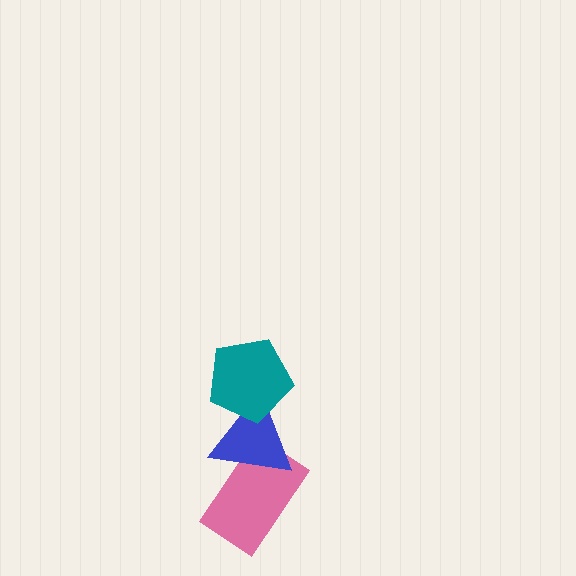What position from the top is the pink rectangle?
The pink rectangle is 3rd from the top.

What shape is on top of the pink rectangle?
The blue triangle is on top of the pink rectangle.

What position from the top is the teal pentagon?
The teal pentagon is 1st from the top.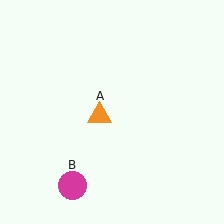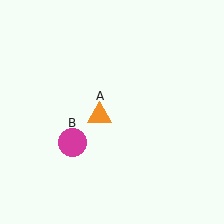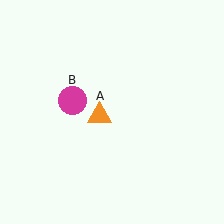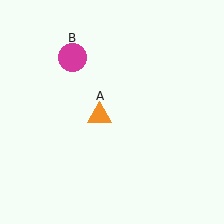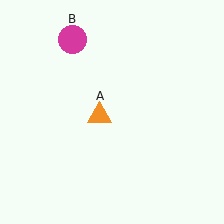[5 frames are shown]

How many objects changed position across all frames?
1 object changed position: magenta circle (object B).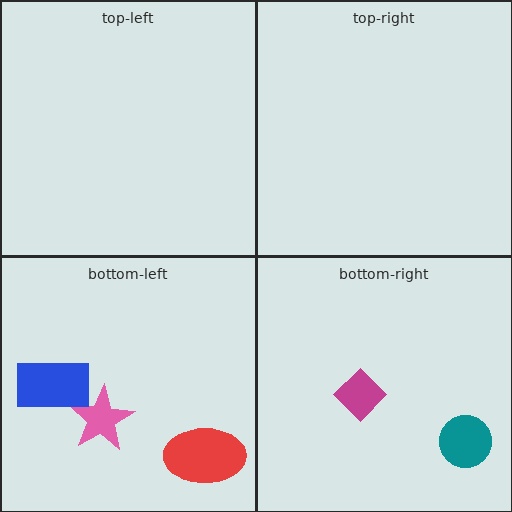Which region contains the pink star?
The bottom-left region.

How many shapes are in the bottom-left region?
3.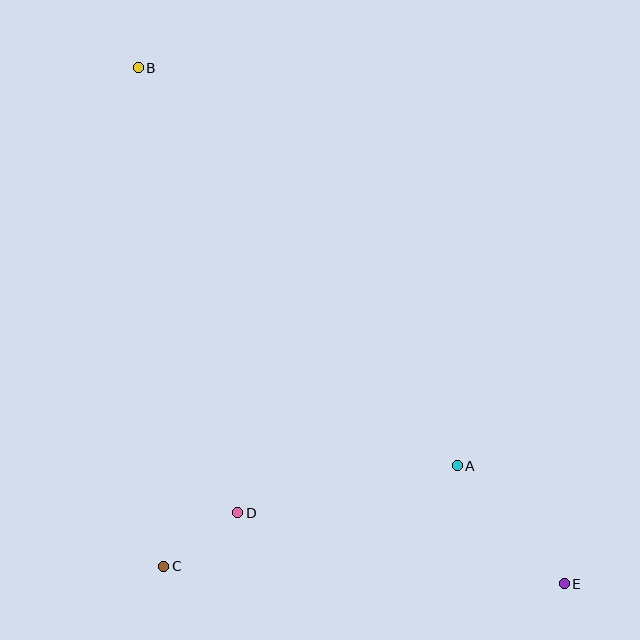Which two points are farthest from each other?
Points B and E are farthest from each other.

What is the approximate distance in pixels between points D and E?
The distance between D and E is approximately 334 pixels.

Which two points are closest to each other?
Points C and D are closest to each other.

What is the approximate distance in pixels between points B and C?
The distance between B and C is approximately 499 pixels.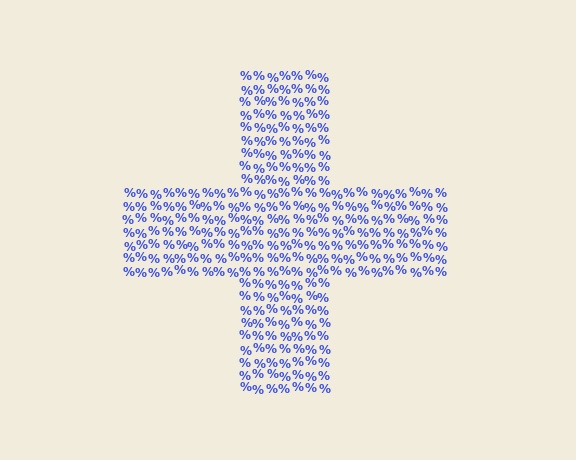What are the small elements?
The small elements are percent signs.